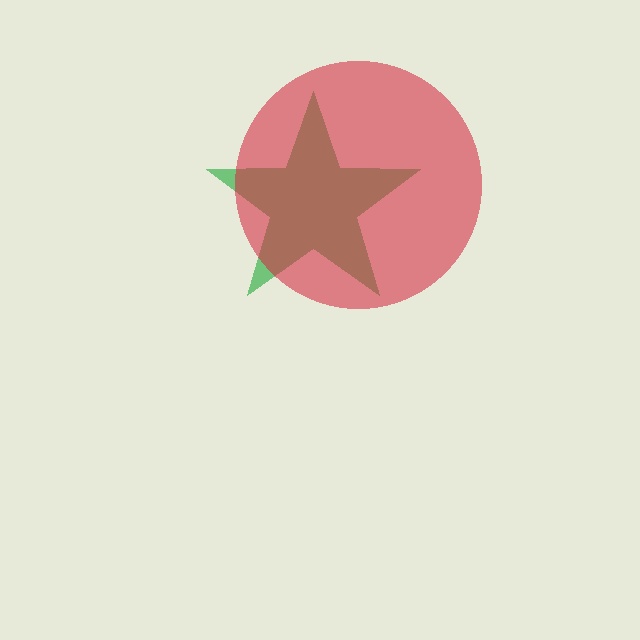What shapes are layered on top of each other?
The layered shapes are: a green star, a red circle.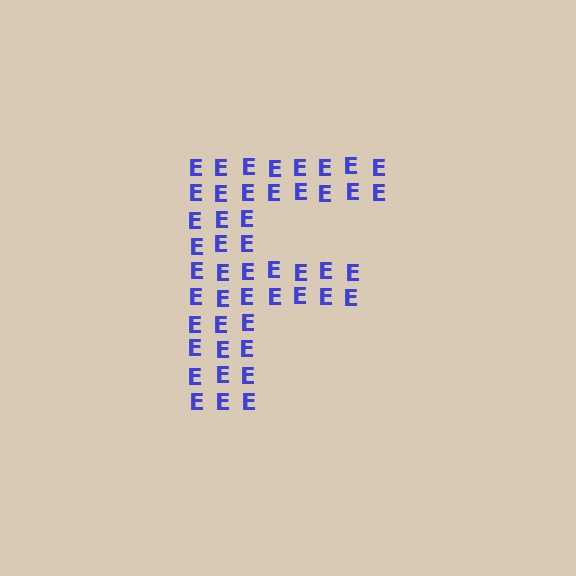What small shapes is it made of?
It is made of small letter E's.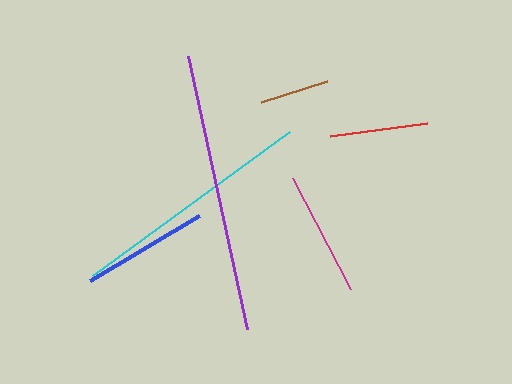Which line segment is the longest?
The purple line is the longest at approximately 279 pixels.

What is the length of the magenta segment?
The magenta segment is approximately 125 pixels long.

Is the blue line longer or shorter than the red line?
The blue line is longer than the red line.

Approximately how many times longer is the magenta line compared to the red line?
The magenta line is approximately 1.3 times the length of the red line.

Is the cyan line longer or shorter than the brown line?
The cyan line is longer than the brown line.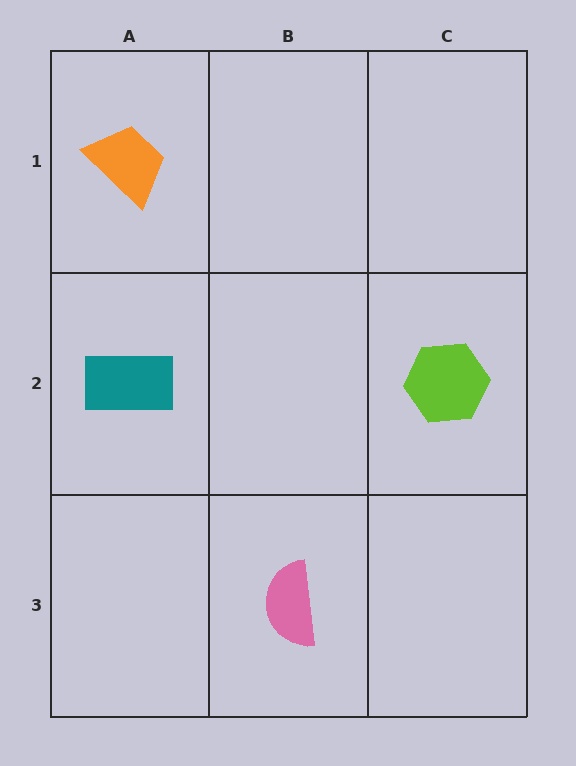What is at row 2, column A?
A teal rectangle.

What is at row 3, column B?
A pink semicircle.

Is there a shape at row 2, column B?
No, that cell is empty.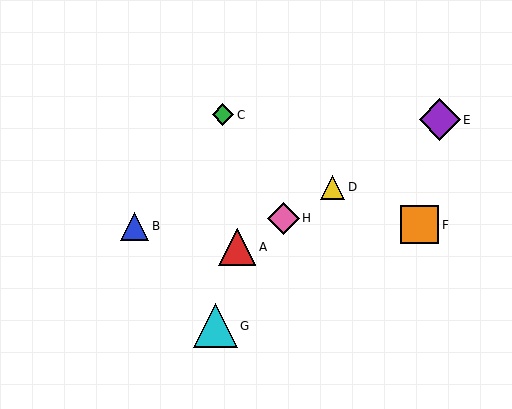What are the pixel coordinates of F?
Object F is at (420, 225).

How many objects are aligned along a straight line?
4 objects (A, D, E, H) are aligned along a straight line.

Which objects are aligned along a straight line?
Objects A, D, E, H are aligned along a straight line.